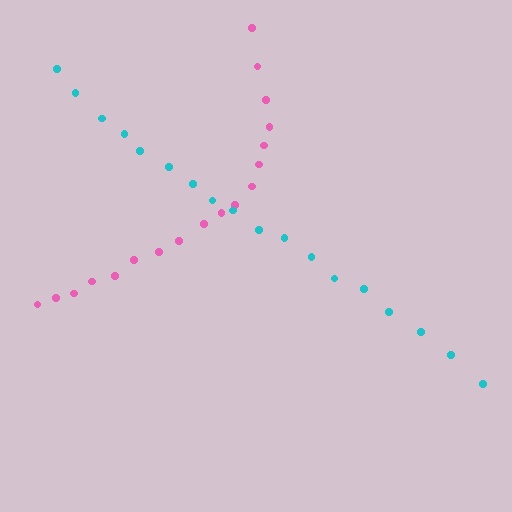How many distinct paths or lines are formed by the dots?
There are 2 distinct paths.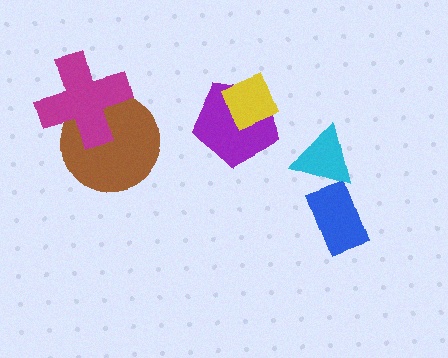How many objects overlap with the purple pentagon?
1 object overlaps with the purple pentagon.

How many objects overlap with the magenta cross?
1 object overlaps with the magenta cross.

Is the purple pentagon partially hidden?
Yes, it is partially covered by another shape.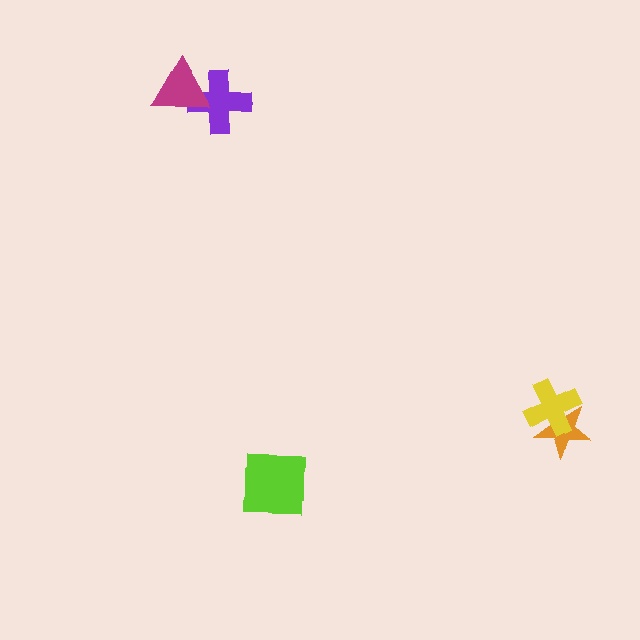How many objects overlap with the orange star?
1 object overlaps with the orange star.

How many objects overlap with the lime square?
0 objects overlap with the lime square.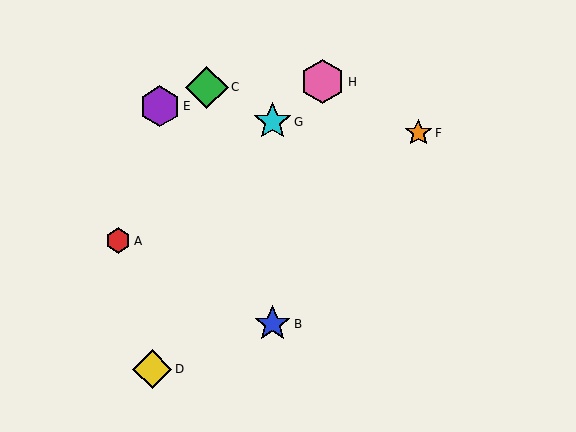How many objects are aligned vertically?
2 objects (B, G) are aligned vertically.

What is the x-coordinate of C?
Object C is at x≈207.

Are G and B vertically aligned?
Yes, both are at x≈273.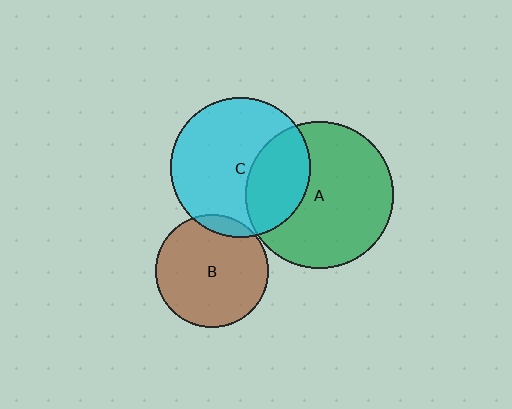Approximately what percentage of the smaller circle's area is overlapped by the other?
Approximately 30%.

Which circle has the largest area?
Circle A (green).